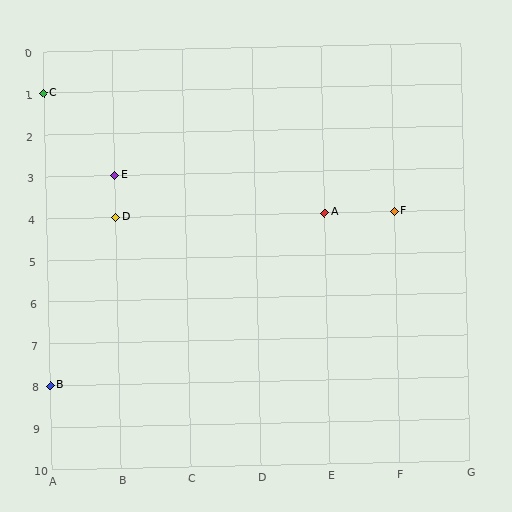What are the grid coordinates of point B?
Point B is at grid coordinates (A, 8).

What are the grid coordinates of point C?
Point C is at grid coordinates (A, 1).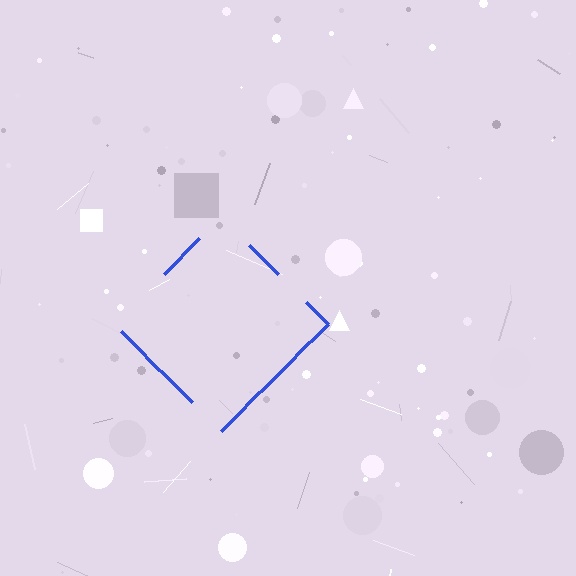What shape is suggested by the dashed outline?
The dashed outline suggests a diamond.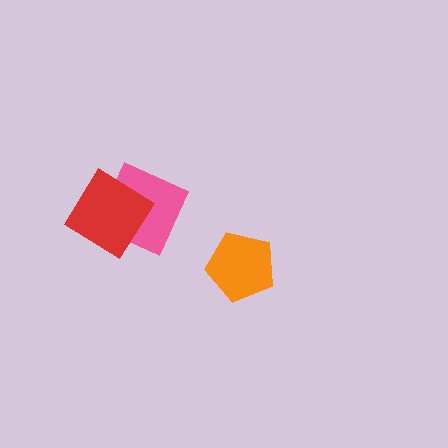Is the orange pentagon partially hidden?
No, no other shape covers it.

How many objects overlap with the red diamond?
1 object overlaps with the red diamond.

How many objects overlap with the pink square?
1 object overlaps with the pink square.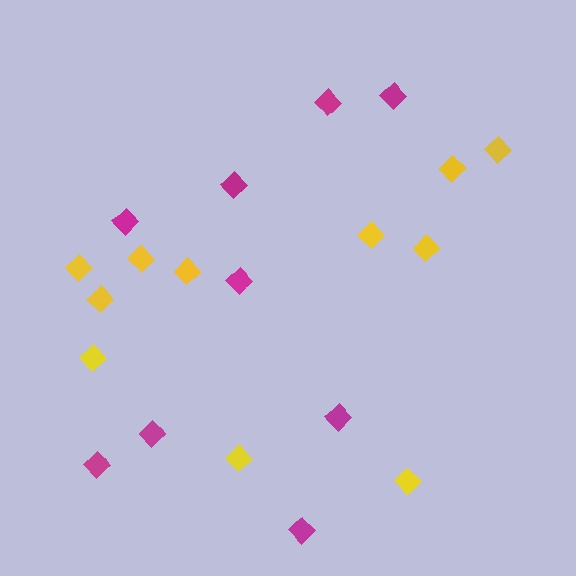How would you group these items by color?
There are 2 groups: one group of magenta diamonds (9) and one group of yellow diamonds (11).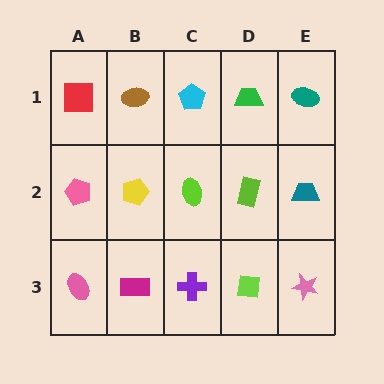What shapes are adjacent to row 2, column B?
A brown ellipse (row 1, column B), a magenta rectangle (row 3, column B), a pink pentagon (row 2, column A), a lime ellipse (row 2, column C).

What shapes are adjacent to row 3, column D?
A lime rectangle (row 2, column D), a purple cross (row 3, column C), a pink star (row 3, column E).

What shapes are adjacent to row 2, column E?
A teal ellipse (row 1, column E), a pink star (row 3, column E), a lime rectangle (row 2, column D).